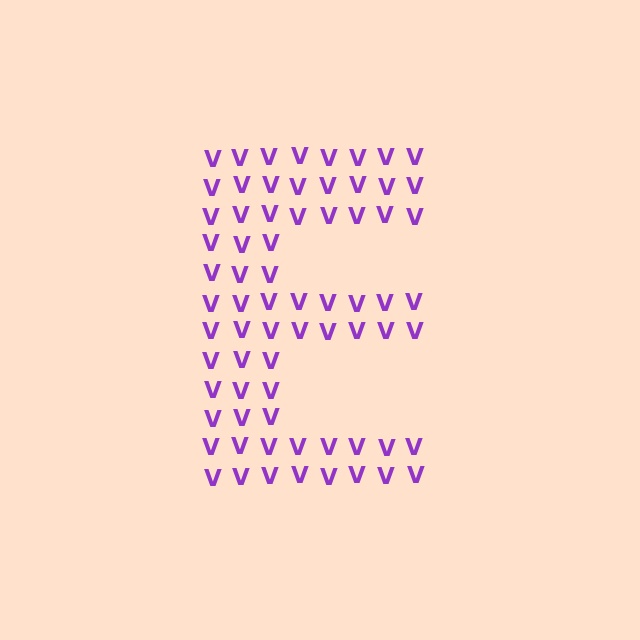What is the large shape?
The large shape is the letter E.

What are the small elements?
The small elements are letter V's.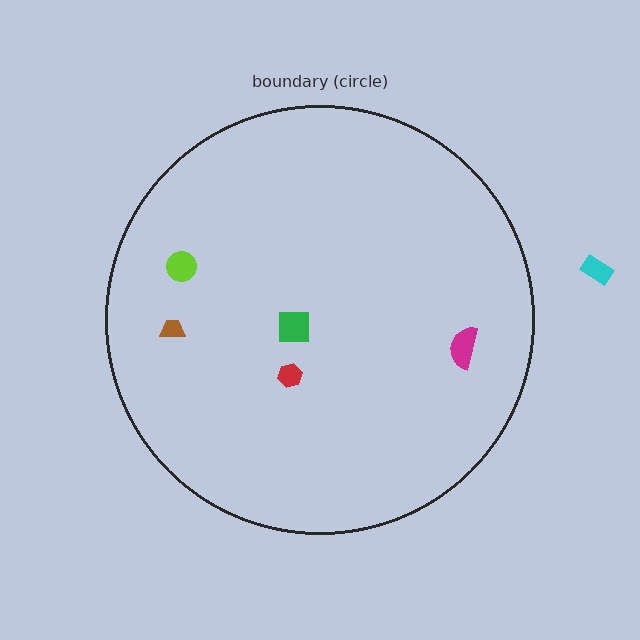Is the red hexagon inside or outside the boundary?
Inside.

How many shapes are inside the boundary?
5 inside, 1 outside.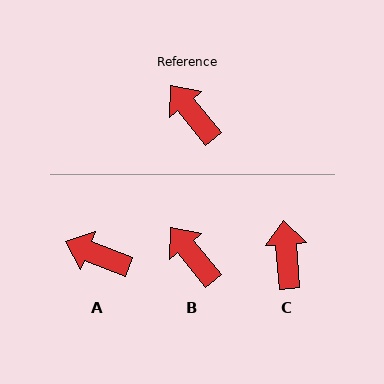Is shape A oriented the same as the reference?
No, it is off by about 30 degrees.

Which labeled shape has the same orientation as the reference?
B.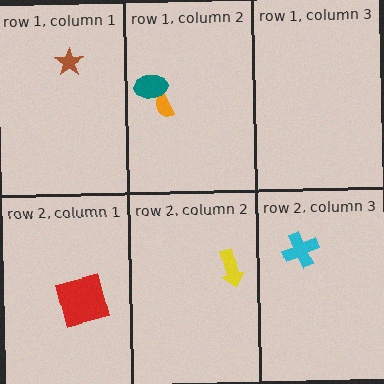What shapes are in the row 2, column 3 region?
The cyan cross.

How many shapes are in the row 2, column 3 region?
1.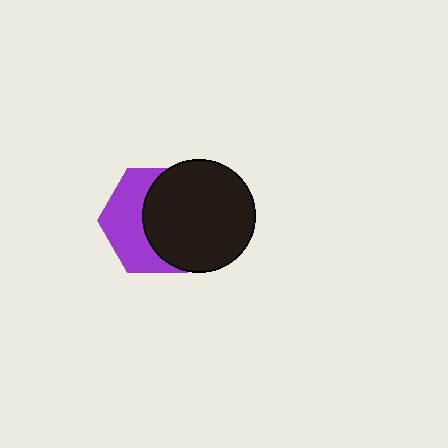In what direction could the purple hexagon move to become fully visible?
The purple hexagon could move left. That would shift it out from behind the black circle entirely.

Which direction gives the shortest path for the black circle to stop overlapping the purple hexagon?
Moving right gives the shortest separation.